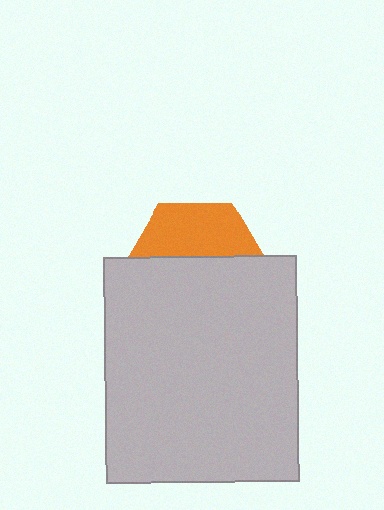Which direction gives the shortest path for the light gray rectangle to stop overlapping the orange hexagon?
Moving down gives the shortest separation.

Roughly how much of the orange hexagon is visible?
A small part of it is visible (roughly 38%).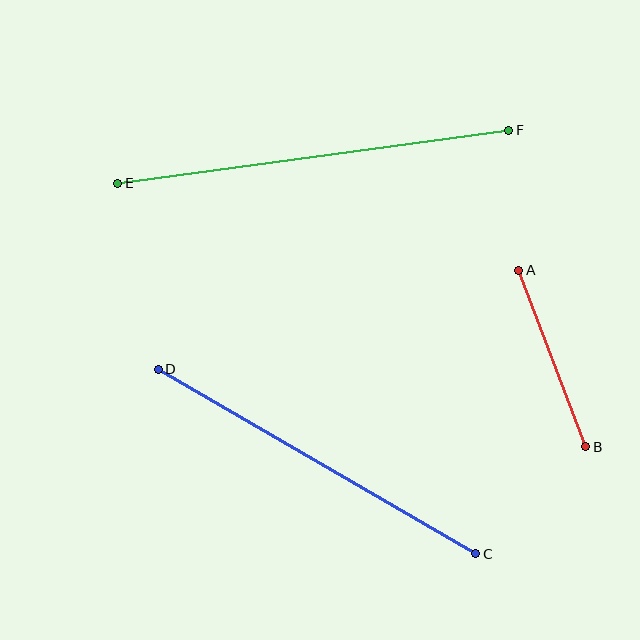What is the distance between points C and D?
The distance is approximately 367 pixels.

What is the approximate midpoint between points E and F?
The midpoint is at approximately (313, 157) pixels.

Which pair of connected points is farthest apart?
Points E and F are farthest apart.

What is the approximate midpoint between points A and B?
The midpoint is at approximately (552, 358) pixels.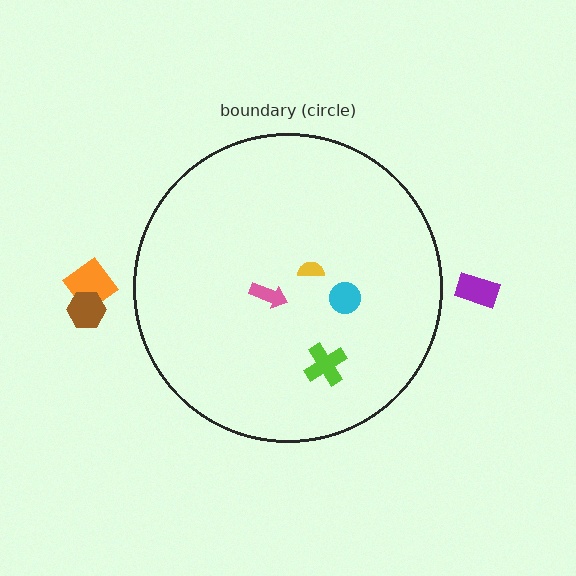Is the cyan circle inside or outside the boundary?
Inside.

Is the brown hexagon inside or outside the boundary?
Outside.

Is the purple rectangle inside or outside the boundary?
Outside.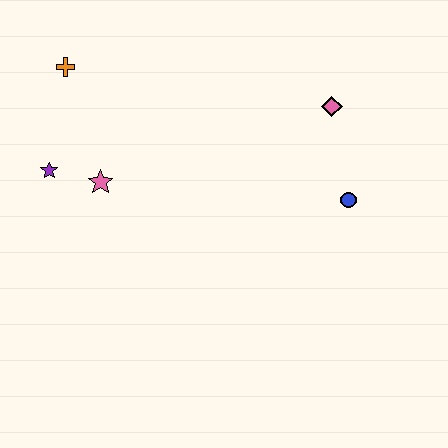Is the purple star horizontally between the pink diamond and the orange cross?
No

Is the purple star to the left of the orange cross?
Yes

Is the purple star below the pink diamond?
Yes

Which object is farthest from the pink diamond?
The purple star is farthest from the pink diamond.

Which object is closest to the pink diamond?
The blue circle is closest to the pink diamond.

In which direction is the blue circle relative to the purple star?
The blue circle is to the right of the purple star.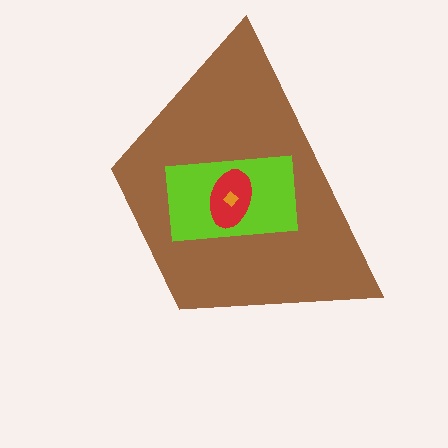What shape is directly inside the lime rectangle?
The red ellipse.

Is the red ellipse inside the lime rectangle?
Yes.